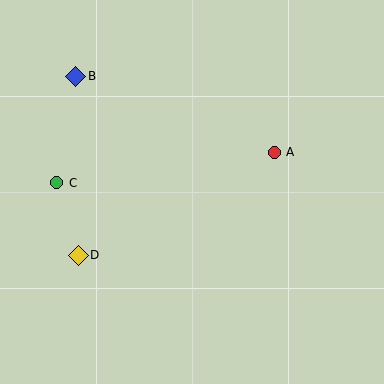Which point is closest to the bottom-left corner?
Point D is closest to the bottom-left corner.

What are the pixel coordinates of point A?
Point A is at (274, 152).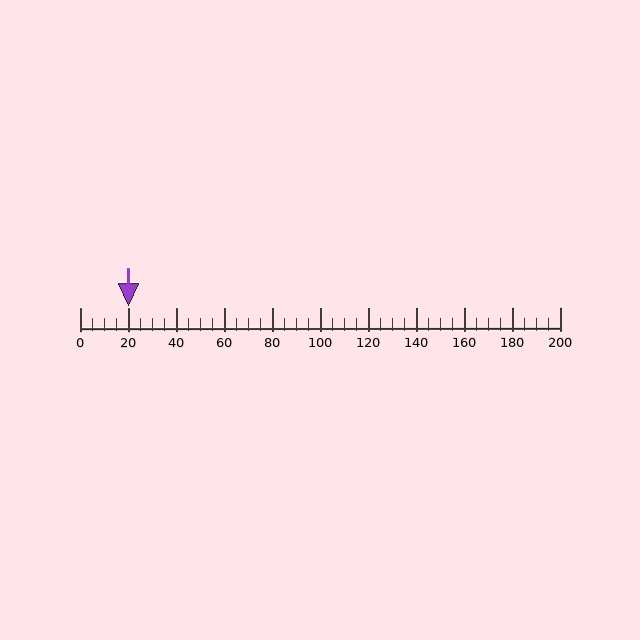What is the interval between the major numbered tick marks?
The major tick marks are spaced 20 units apart.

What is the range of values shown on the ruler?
The ruler shows values from 0 to 200.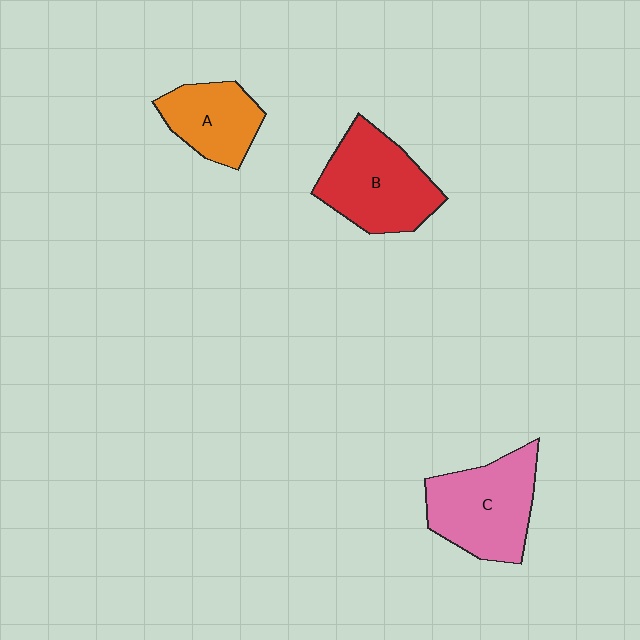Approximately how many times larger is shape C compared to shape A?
Approximately 1.5 times.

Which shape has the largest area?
Shape C (pink).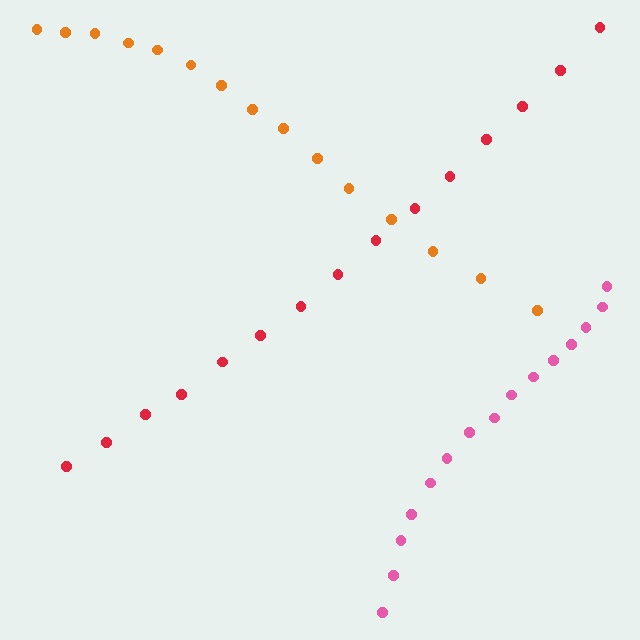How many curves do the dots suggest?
There are 3 distinct paths.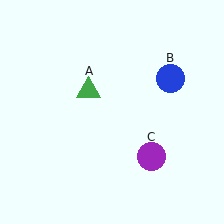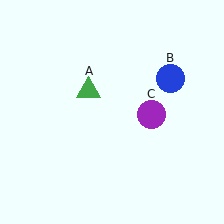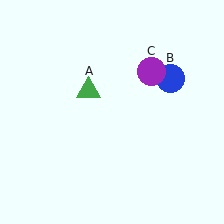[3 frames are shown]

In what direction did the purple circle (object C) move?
The purple circle (object C) moved up.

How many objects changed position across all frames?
1 object changed position: purple circle (object C).